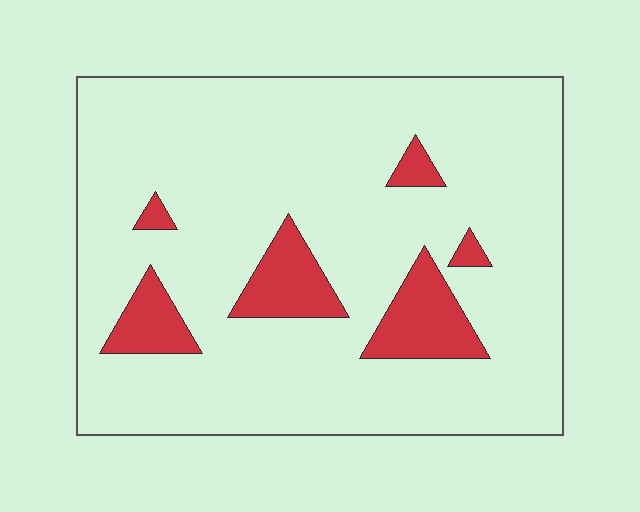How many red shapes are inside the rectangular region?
6.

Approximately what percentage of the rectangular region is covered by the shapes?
Approximately 15%.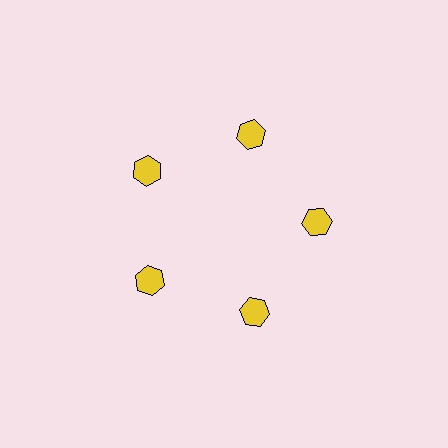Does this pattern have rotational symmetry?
Yes, this pattern has 5-fold rotational symmetry. It looks the same after rotating 72 degrees around the center.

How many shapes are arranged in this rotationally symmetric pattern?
There are 5 shapes, arranged in 5 groups of 1.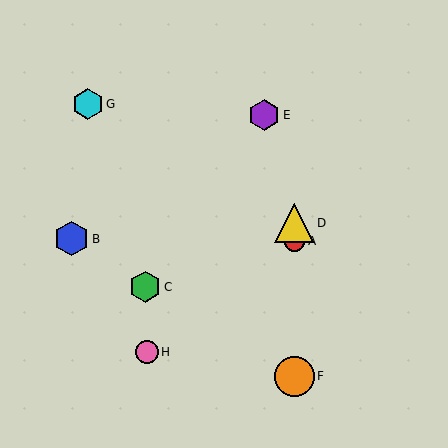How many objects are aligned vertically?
3 objects (A, D, F) are aligned vertically.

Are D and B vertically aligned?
No, D is at x≈294 and B is at x≈72.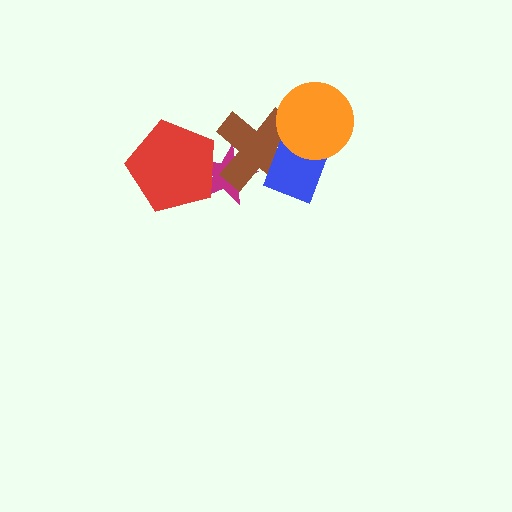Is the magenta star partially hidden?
Yes, it is partially covered by another shape.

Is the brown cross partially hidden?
Yes, it is partially covered by another shape.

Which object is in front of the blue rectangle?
The orange circle is in front of the blue rectangle.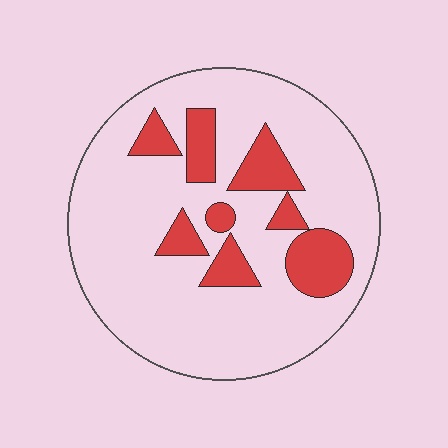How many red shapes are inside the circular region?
8.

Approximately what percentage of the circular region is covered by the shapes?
Approximately 20%.